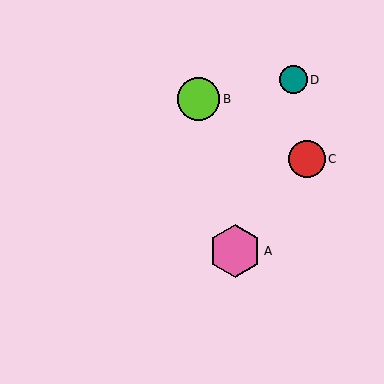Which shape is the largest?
The pink hexagon (labeled A) is the largest.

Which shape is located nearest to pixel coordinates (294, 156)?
The red circle (labeled C) at (307, 159) is nearest to that location.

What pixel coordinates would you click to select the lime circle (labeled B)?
Click at (198, 99) to select the lime circle B.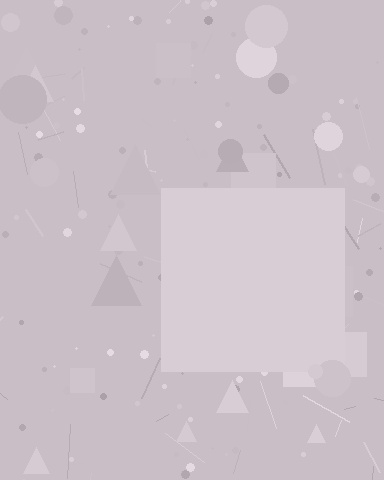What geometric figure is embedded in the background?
A square is embedded in the background.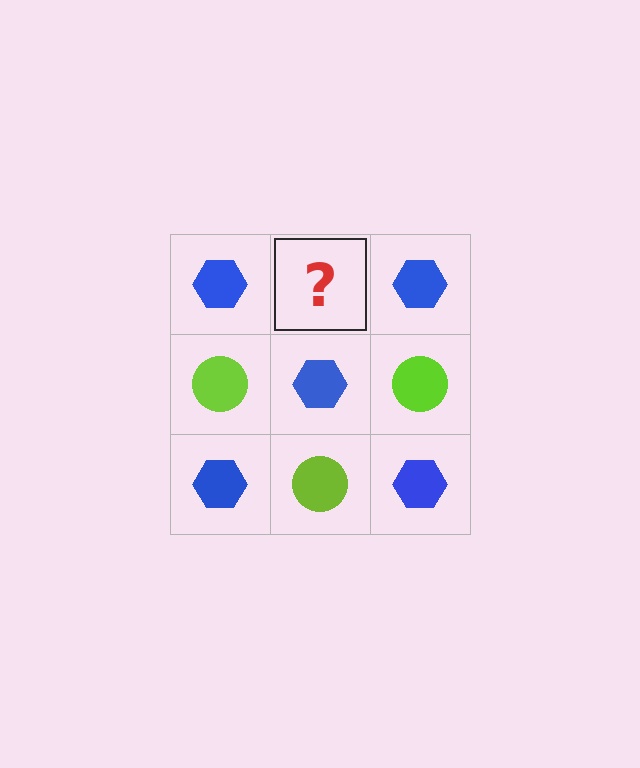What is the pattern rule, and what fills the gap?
The rule is that it alternates blue hexagon and lime circle in a checkerboard pattern. The gap should be filled with a lime circle.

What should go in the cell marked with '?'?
The missing cell should contain a lime circle.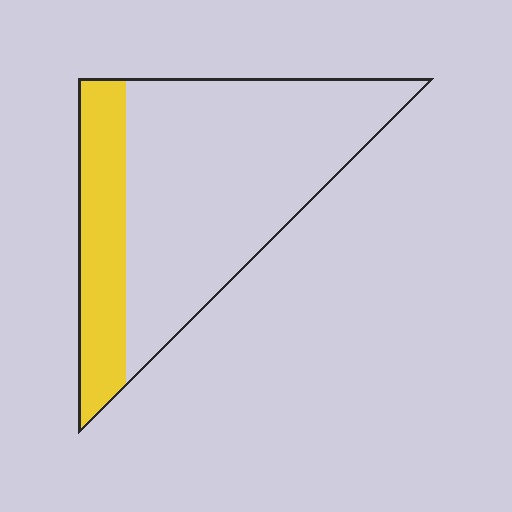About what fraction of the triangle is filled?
About one quarter (1/4).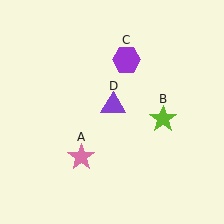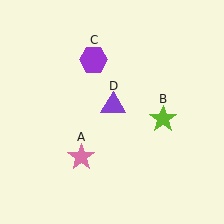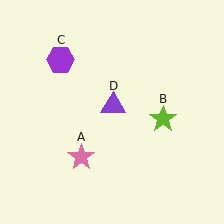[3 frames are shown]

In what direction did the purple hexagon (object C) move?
The purple hexagon (object C) moved left.